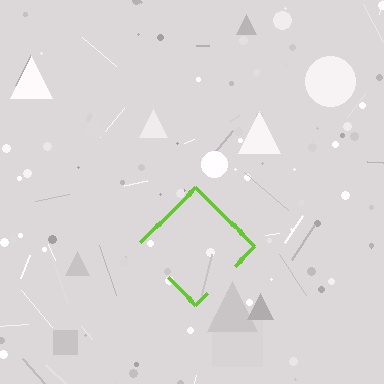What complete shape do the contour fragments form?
The contour fragments form a diamond.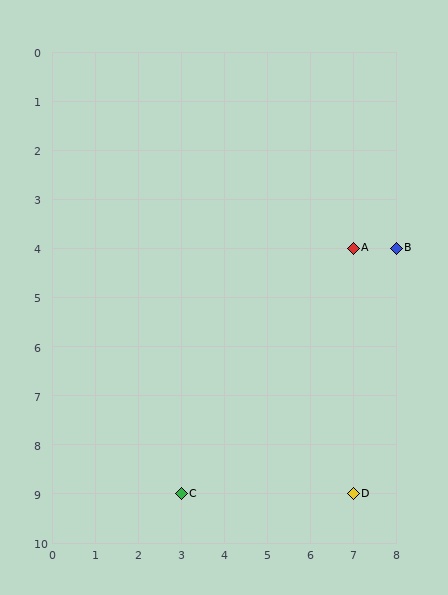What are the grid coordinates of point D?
Point D is at grid coordinates (7, 9).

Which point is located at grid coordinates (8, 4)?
Point B is at (8, 4).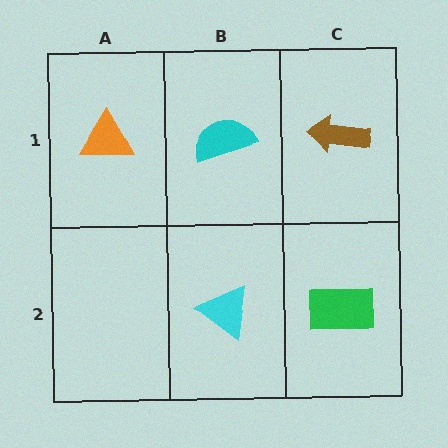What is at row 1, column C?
A brown arrow.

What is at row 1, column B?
A cyan semicircle.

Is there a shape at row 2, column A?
No, that cell is empty.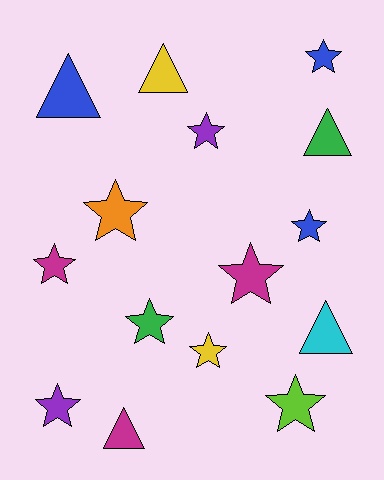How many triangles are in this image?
There are 5 triangles.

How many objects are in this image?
There are 15 objects.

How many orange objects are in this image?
There is 1 orange object.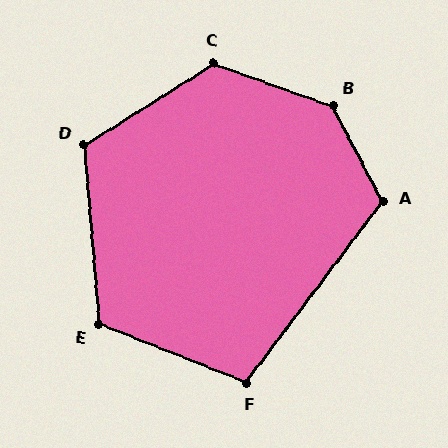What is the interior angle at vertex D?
Approximately 118 degrees (obtuse).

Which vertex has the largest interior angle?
B, at approximately 137 degrees.